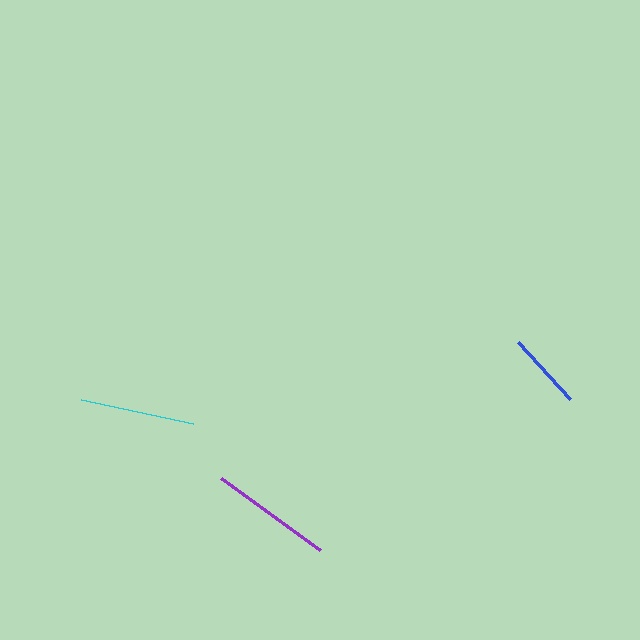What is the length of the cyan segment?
The cyan segment is approximately 115 pixels long.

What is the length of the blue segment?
The blue segment is approximately 77 pixels long.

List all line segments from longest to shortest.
From longest to shortest: purple, cyan, blue.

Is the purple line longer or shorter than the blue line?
The purple line is longer than the blue line.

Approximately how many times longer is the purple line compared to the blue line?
The purple line is approximately 1.6 times the length of the blue line.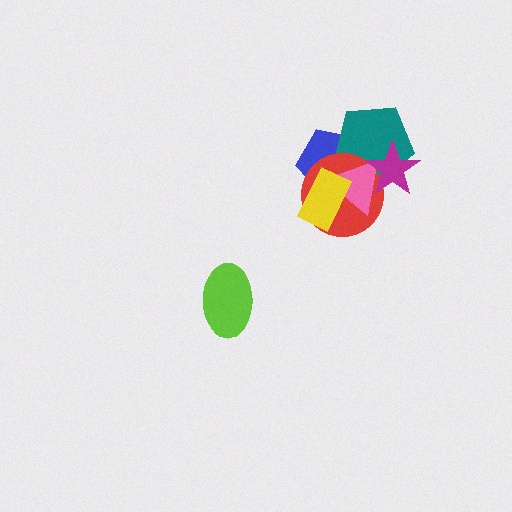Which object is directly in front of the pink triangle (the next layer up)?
The magenta star is directly in front of the pink triangle.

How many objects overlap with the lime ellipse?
0 objects overlap with the lime ellipse.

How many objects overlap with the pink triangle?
5 objects overlap with the pink triangle.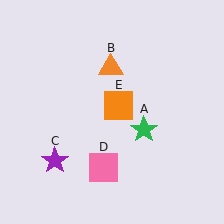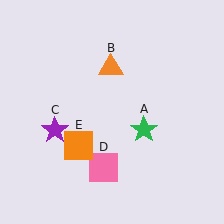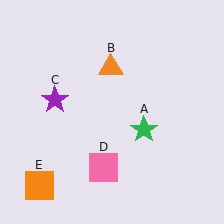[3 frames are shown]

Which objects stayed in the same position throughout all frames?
Green star (object A) and orange triangle (object B) and pink square (object D) remained stationary.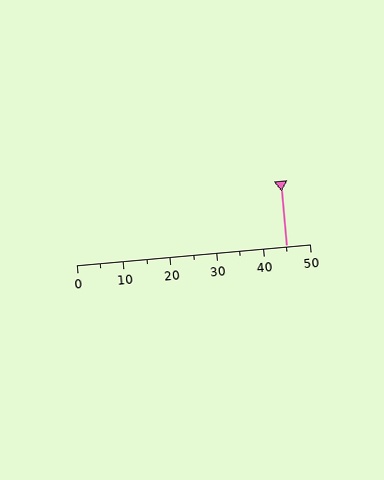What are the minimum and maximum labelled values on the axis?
The axis runs from 0 to 50.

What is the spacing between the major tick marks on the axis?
The major ticks are spaced 10 apart.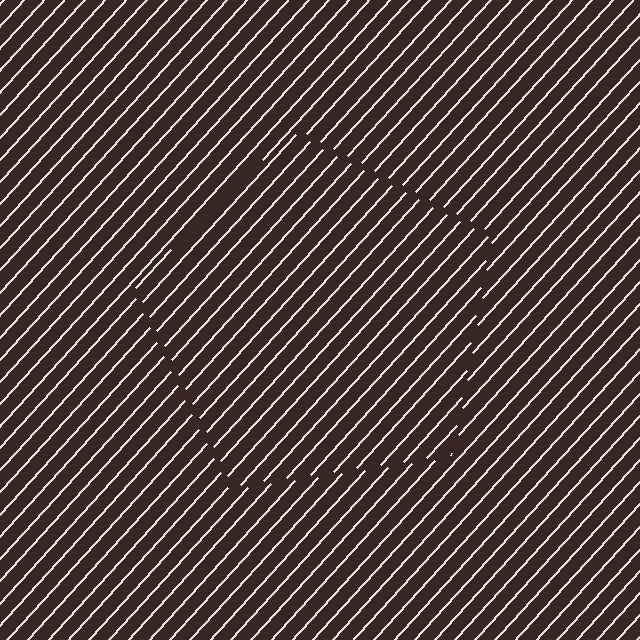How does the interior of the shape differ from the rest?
The interior of the shape contains the same grating, shifted by half a period — the contour is defined by the phase discontinuity where line-ends from the inner and outer gratings abut.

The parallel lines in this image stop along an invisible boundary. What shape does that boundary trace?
An illusory pentagon. The interior of the shape contains the same grating, shifted by half a period — the contour is defined by the phase discontinuity where line-ends from the inner and outer gratings abut.